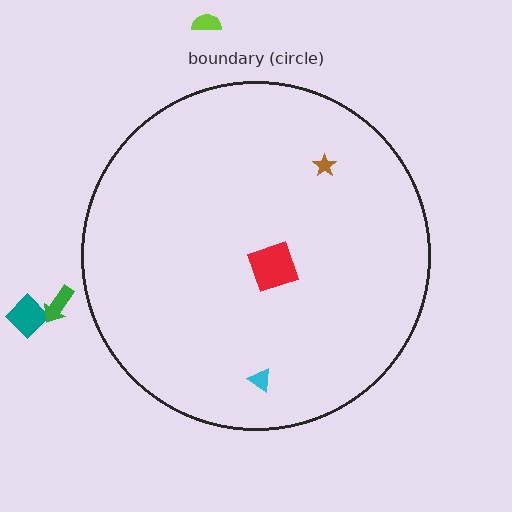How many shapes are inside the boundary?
3 inside, 3 outside.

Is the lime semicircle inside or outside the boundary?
Outside.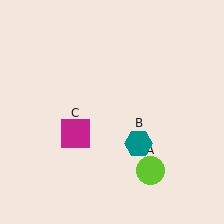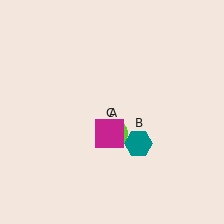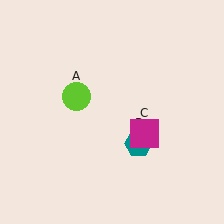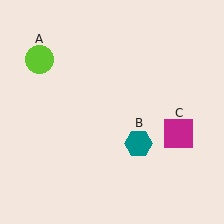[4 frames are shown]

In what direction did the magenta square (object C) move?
The magenta square (object C) moved right.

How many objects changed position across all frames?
2 objects changed position: lime circle (object A), magenta square (object C).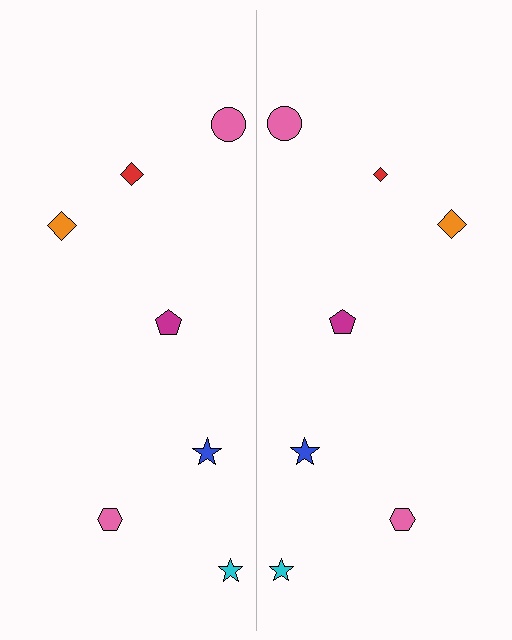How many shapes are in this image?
There are 14 shapes in this image.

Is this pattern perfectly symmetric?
No, the pattern is not perfectly symmetric. The red diamond on the right side has a different size than its mirror counterpart.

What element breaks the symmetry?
The red diamond on the right side has a different size than its mirror counterpart.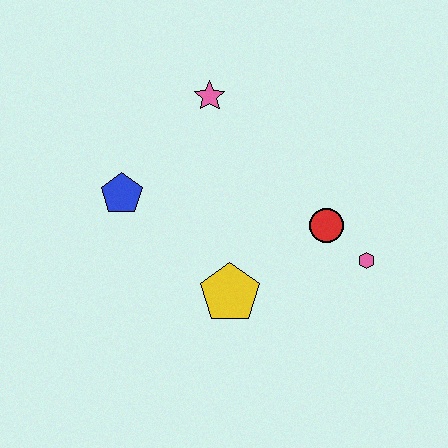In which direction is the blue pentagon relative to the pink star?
The blue pentagon is below the pink star.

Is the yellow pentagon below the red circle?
Yes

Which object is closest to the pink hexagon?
The red circle is closest to the pink hexagon.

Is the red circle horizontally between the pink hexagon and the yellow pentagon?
Yes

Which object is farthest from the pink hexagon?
The blue pentagon is farthest from the pink hexagon.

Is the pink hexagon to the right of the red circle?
Yes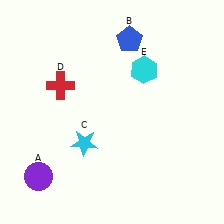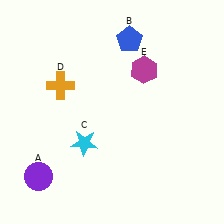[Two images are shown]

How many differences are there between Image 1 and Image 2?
There are 2 differences between the two images.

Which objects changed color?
D changed from red to orange. E changed from cyan to magenta.